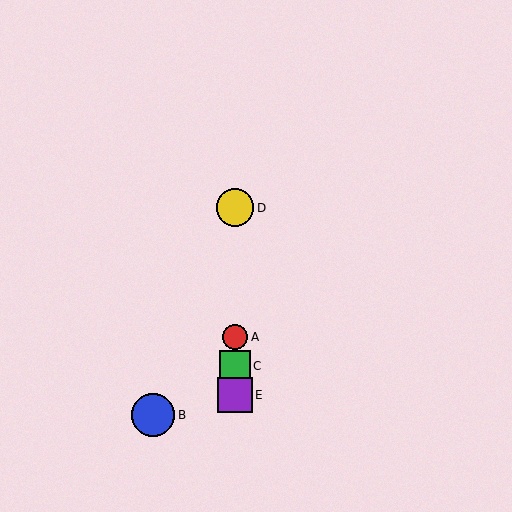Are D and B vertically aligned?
No, D is at x≈235 and B is at x≈153.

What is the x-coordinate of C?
Object C is at x≈235.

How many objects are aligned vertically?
4 objects (A, C, D, E) are aligned vertically.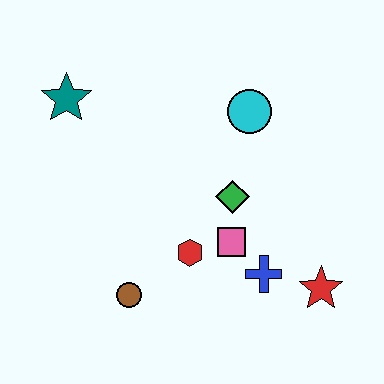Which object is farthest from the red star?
The teal star is farthest from the red star.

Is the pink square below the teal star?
Yes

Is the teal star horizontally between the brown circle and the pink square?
No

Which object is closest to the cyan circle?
The green diamond is closest to the cyan circle.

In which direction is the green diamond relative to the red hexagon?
The green diamond is above the red hexagon.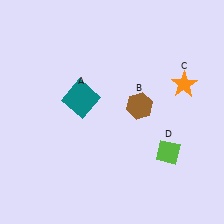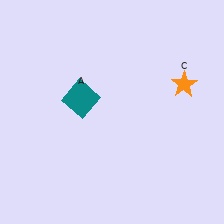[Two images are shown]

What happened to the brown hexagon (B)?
The brown hexagon (B) was removed in Image 2. It was in the top-right area of Image 1.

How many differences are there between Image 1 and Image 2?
There are 2 differences between the two images.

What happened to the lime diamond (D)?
The lime diamond (D) was removed in Image 2. It was in the bottom-right area of Image 1.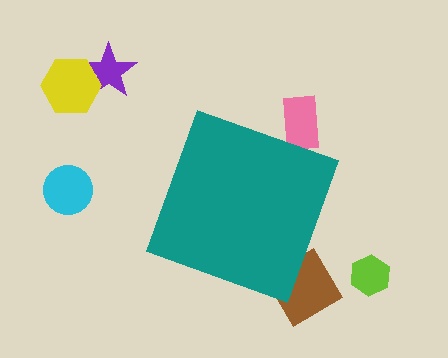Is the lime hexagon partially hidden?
No, the lime hexagon is fully visible.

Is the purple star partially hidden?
No, the purple star is fully visible.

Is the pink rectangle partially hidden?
Yes, the pink rectangle is partially hidden behind the teal diamond.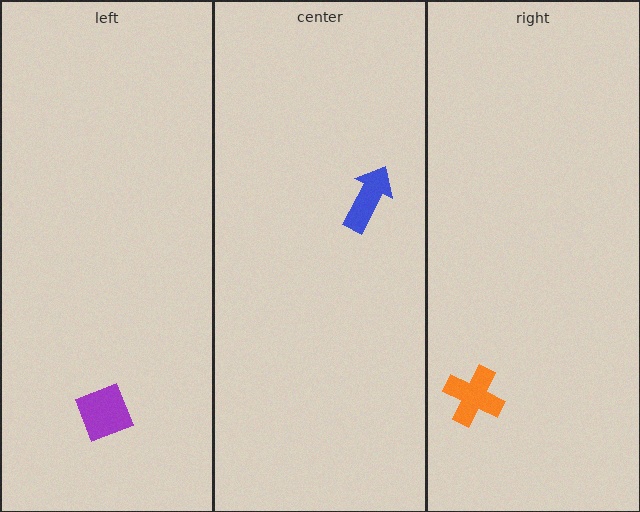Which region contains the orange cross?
The right region.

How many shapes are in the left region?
1.